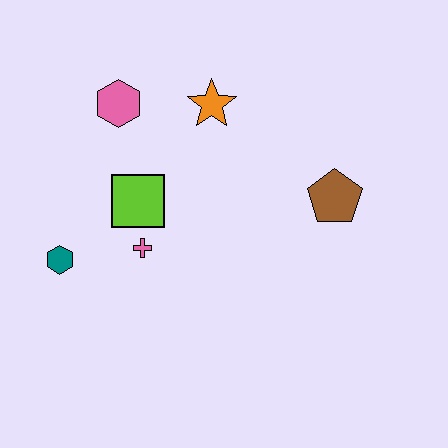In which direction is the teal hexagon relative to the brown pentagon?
The teal hexagon is to the left of the brown pentagon.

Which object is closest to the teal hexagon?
The pink cross is closest to the teal hexagon.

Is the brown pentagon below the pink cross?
No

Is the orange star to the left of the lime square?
No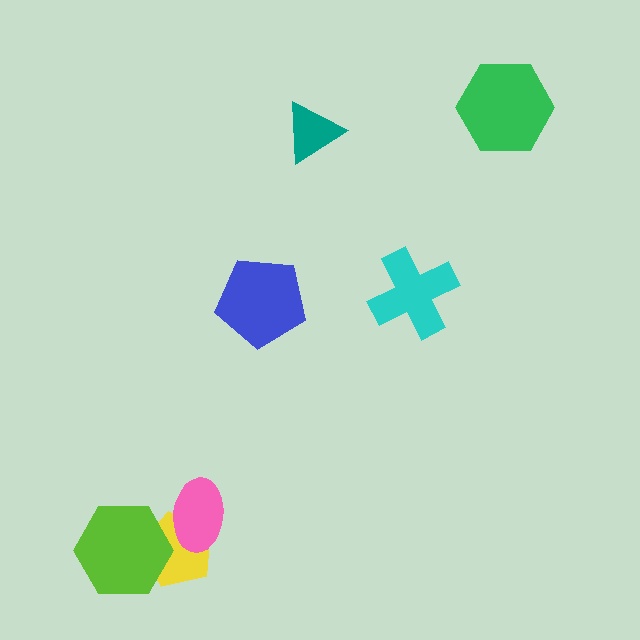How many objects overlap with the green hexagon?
0 objects overlap with the green hexagon.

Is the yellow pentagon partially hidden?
Yes, it is partially covered by another shape.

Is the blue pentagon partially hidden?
No, no other shape covers it.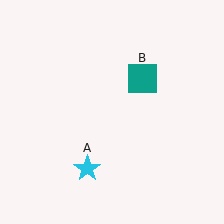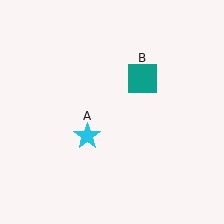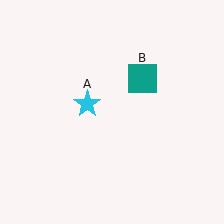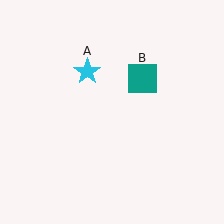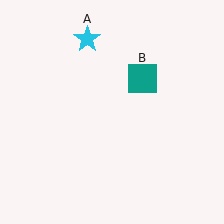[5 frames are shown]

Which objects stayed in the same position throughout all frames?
Teal square (object B) remained stationary.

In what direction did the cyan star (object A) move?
The cyan star (object A) moved up.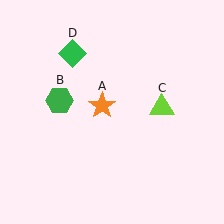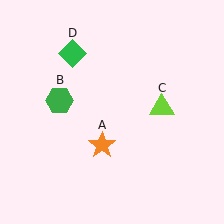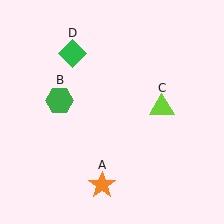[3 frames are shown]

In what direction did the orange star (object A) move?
The orange star (object A) moved down.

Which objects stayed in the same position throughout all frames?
Green hexagon (object B) and lime triangle (object C) and green diamond (object D) remained stationary.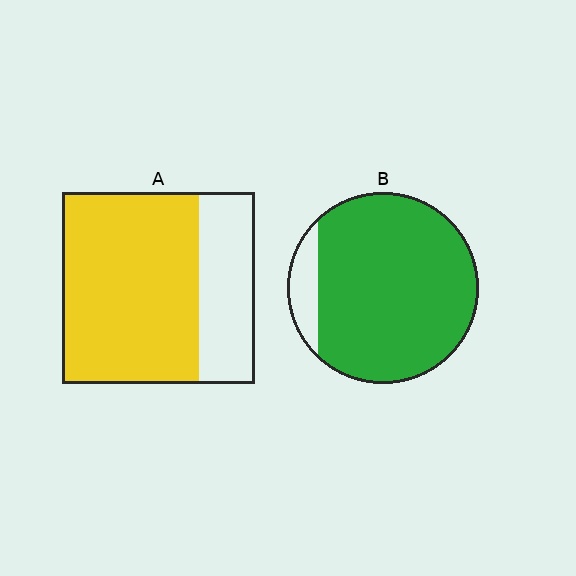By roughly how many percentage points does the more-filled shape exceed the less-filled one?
By roughly 20 percentage points (B over A).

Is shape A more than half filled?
Yes.